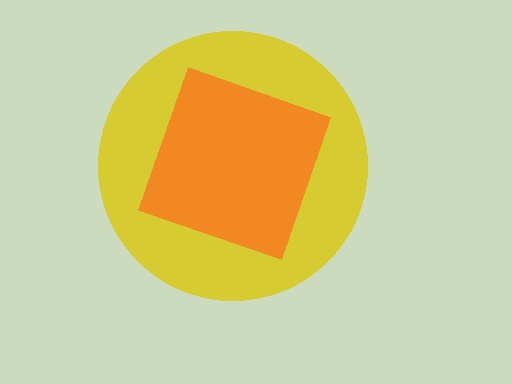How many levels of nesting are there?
2.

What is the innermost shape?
The orange diamond.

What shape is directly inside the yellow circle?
The orange diamond.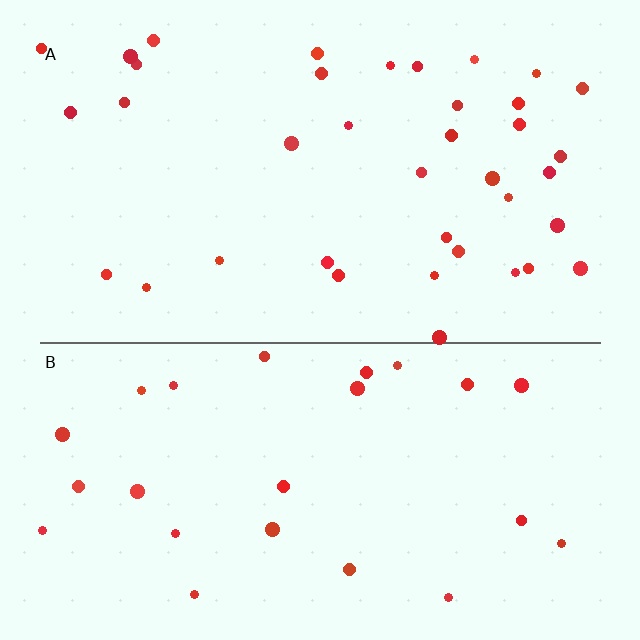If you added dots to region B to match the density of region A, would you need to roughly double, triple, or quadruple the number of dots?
Approximately double.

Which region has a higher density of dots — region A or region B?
A (the top).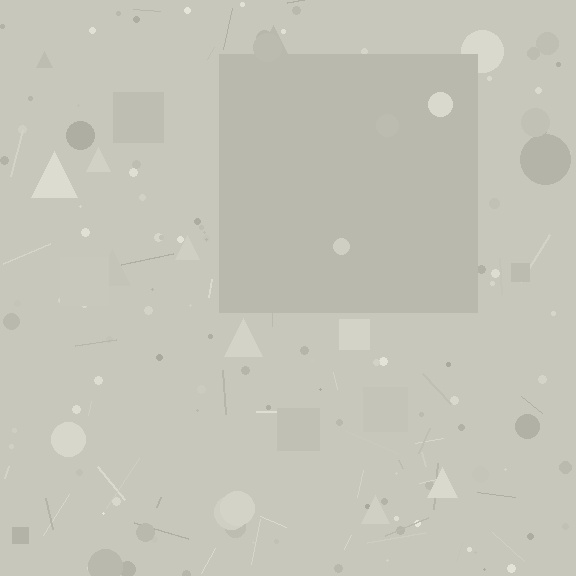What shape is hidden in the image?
A square is hidden in the image.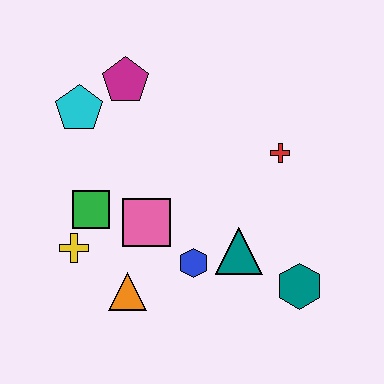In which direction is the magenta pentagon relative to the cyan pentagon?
The magenta pentagon is to the right of the cyan pentagon.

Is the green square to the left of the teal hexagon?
Yes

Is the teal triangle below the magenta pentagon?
Yes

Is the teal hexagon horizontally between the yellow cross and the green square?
No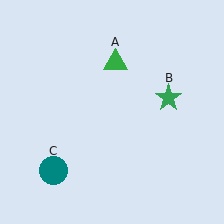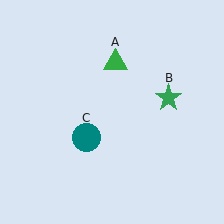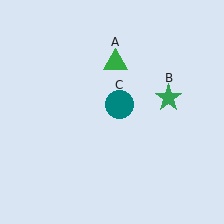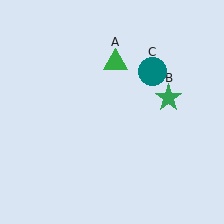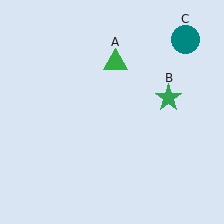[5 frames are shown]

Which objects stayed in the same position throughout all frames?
Green triangle (object A) and green star (object B) remained stationary.